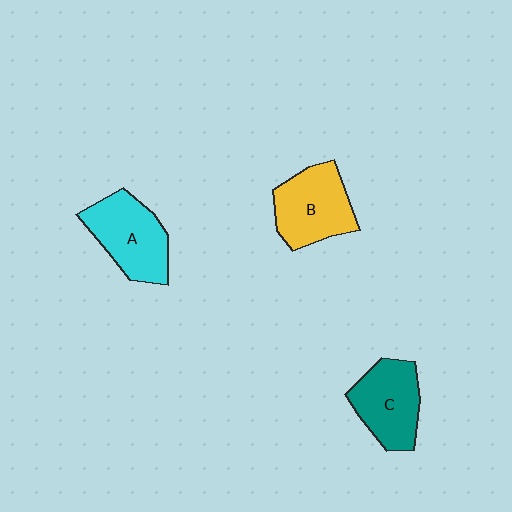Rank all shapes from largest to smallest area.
From largest to smallest: A (cyan), B (yellow), C (teal).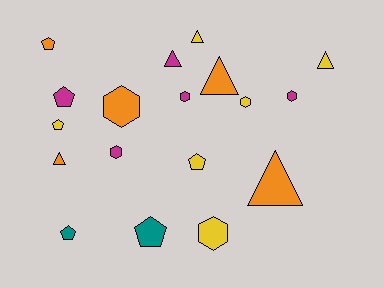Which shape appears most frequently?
Triangle, with 6 objects.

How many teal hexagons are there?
There are no teal hexagons.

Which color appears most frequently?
Yellow, with 6 objects.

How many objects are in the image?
There are 18 objects.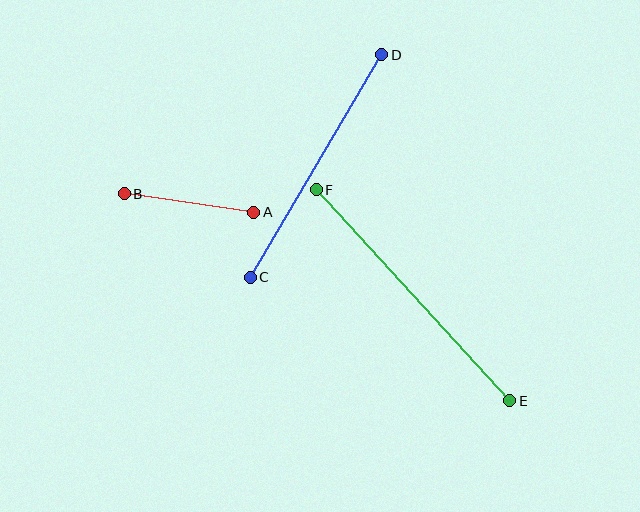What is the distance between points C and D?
The distance is approximately 259 pixels.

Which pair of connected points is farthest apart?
Points E and F are farthest apart.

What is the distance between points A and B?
The distance is approximately 130 pixels.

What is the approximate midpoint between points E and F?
The midpoint is at approximately (413, 295) pixels.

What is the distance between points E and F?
The distance is approximately 286 pixels.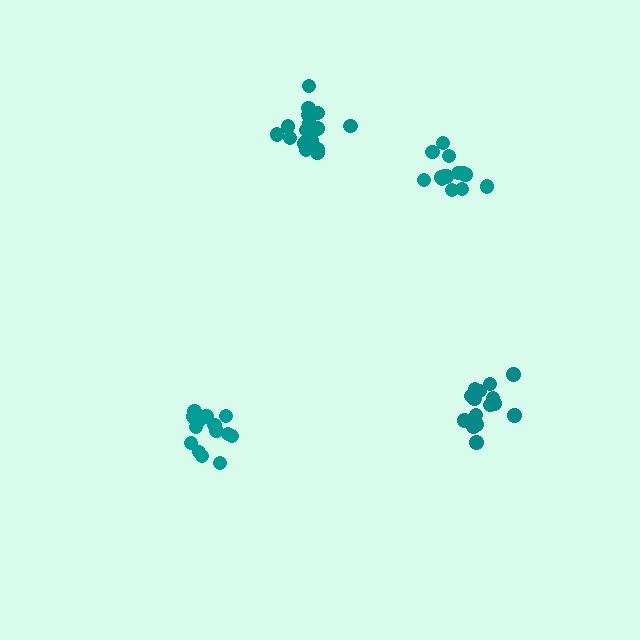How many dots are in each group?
Group 1: 14 dots, Group 2: 18 dots, Group 3: 15 dots, Group 4: 14 dots (61 total).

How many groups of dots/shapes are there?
There are 4 groups.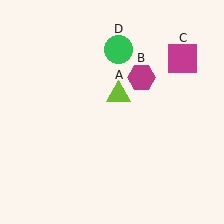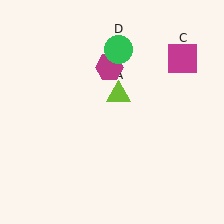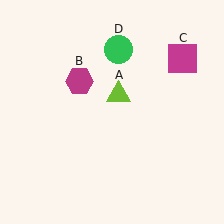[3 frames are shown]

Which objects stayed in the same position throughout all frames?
Lime triangle (object A) and magenta square (object C) and green circle (object D) remained stationary.